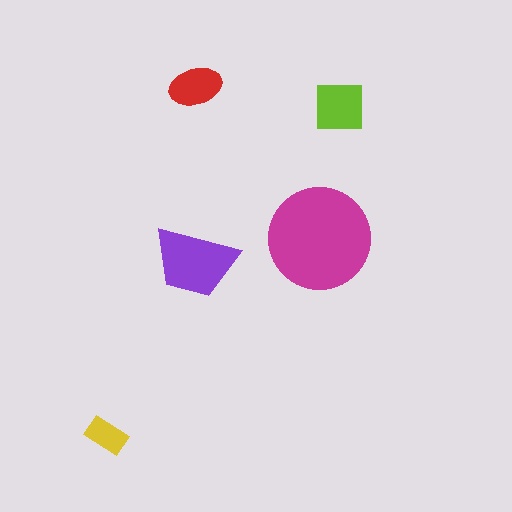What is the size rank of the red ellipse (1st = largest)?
4th.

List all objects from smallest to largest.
The yellow rectangle, the red ellipse, the lime square, the purple trapezoid, the magenta circle.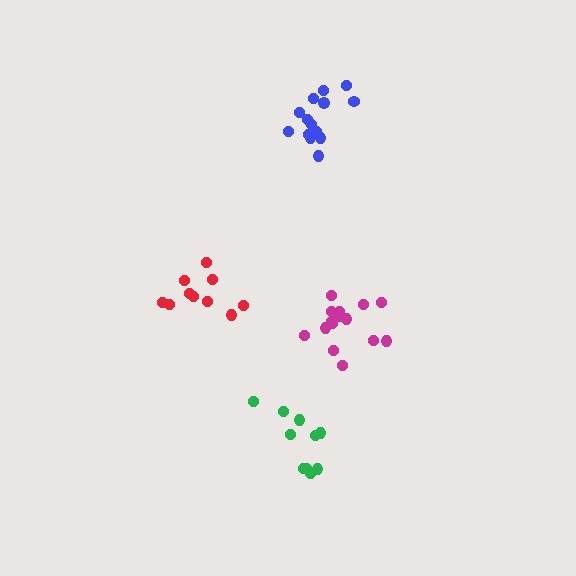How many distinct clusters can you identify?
There are 4 distinct clusters.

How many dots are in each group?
Group 1: 15 dots, Group 2: 10 dots, Group 3: 14 dots, Group 4: 10 dots (49 total).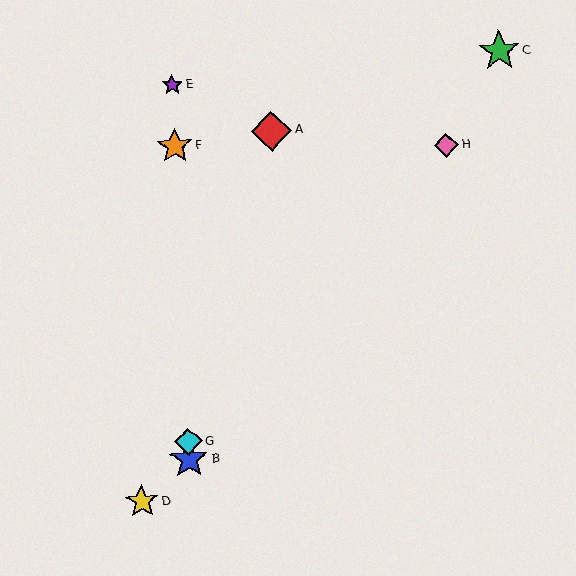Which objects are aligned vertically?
Objects B, E, F, G are aligned vertically.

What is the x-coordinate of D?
Object D is at x≈142.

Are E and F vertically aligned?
Yes, both are at x≈172.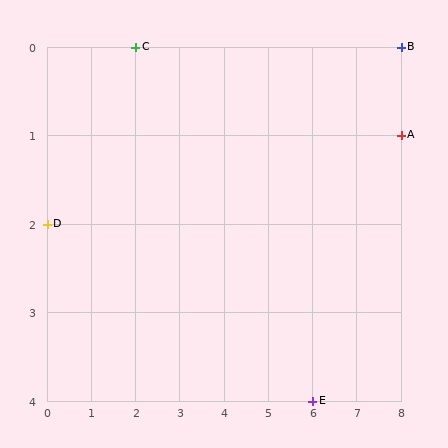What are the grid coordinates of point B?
Point B is at grid coordinates (8, 0).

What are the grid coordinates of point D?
Point D is at grid coordinates (0, 2).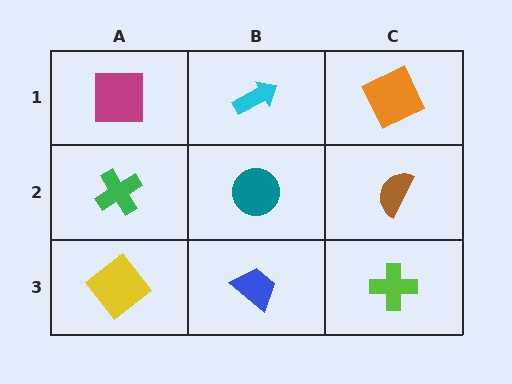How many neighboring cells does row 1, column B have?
3.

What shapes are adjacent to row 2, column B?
A cyan arrow (row 1, column B), a blue trapezoid (row 3, column B), a green cross (row 2, column A), a brown semicircle (row 2, column C).